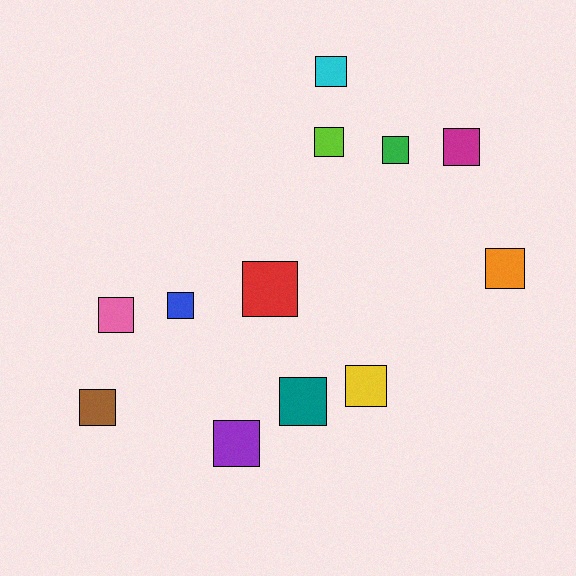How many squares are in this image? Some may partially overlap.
There are 12 squares.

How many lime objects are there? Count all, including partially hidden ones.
There is 1 lime object.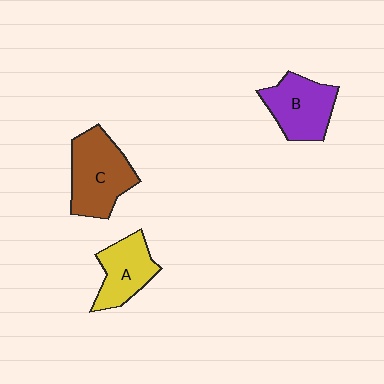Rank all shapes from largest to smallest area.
From largest to smallest: C (brown), B (purple), A (yellow).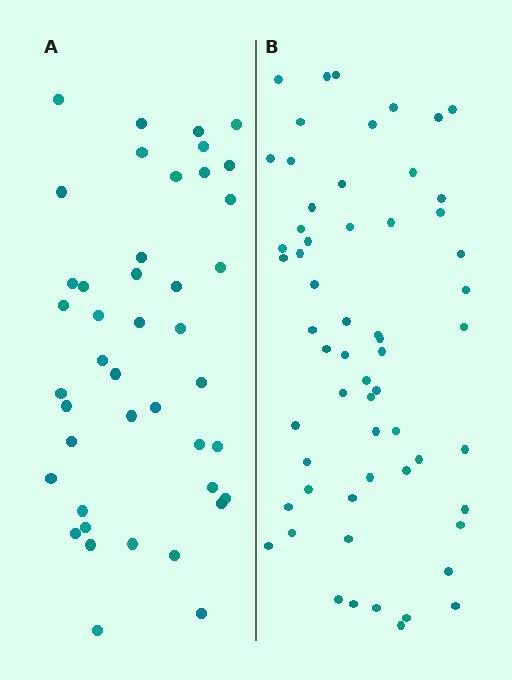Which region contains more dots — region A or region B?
Region B (the right region) has more dots.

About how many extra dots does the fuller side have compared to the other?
Region B has approximately 15 more dots than region A.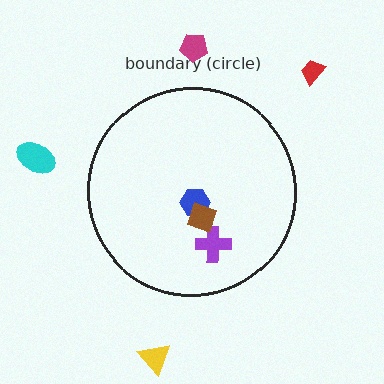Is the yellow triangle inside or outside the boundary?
Outside.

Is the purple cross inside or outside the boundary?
Inside.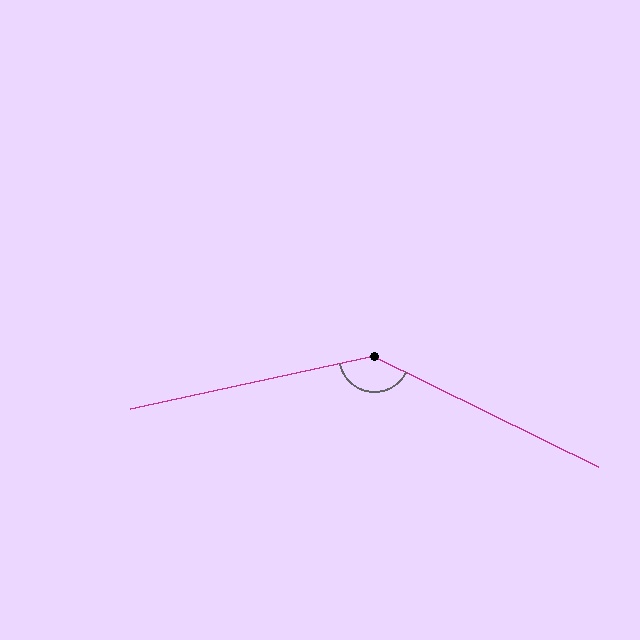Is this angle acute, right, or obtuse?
It is obtuse.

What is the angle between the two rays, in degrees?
Approximately 141 degrees.